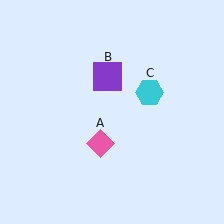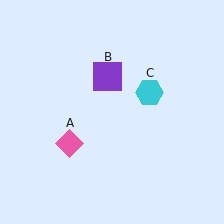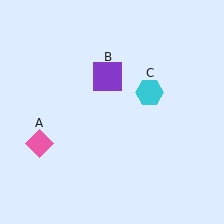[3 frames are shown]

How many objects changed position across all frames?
1 object changed position: pink diamond (object A).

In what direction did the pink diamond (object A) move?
The pink diamond (object A) moved left.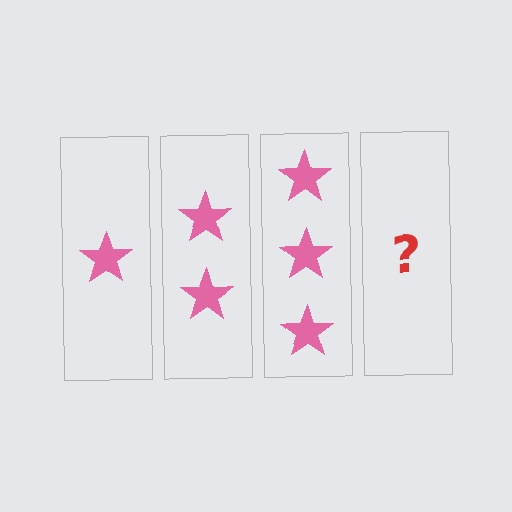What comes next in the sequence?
The next element should be 4 stars.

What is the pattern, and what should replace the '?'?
The pattern is that each step adds one more star. The '?' should be 4 stars.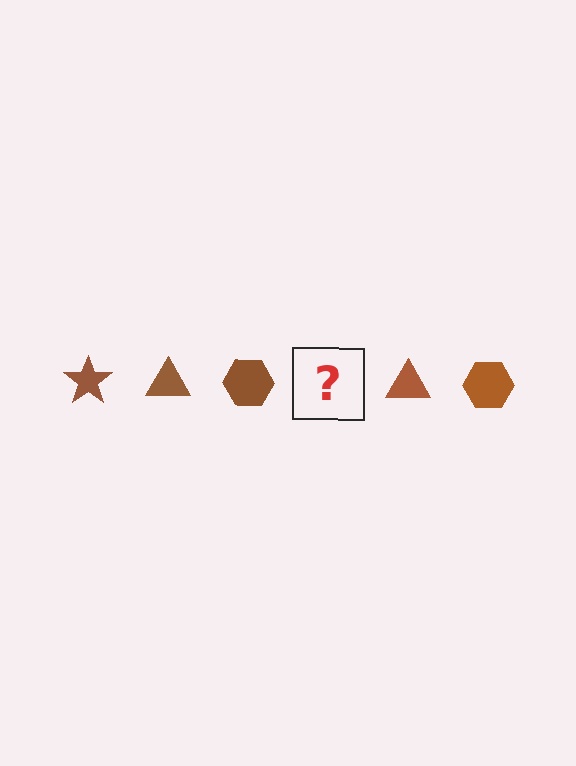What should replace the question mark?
The question mark should be replaced with a brown star.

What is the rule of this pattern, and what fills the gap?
The rule is that the pattern cycles through star, triangle, hexagon shapes in brown. The gap should be filled with a brown star.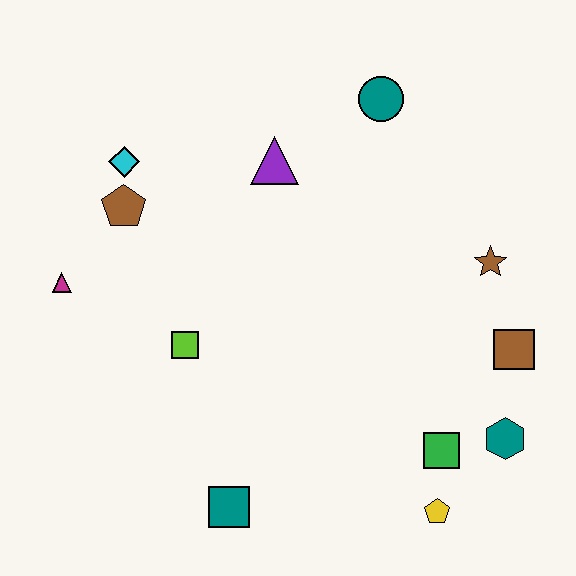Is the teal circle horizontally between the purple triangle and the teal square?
No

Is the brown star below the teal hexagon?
No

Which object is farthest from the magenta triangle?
The teal hexagon is farthest from the magenta triangle.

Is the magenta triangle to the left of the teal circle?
Yes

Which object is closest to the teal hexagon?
The green square is closest to the teal hexagon.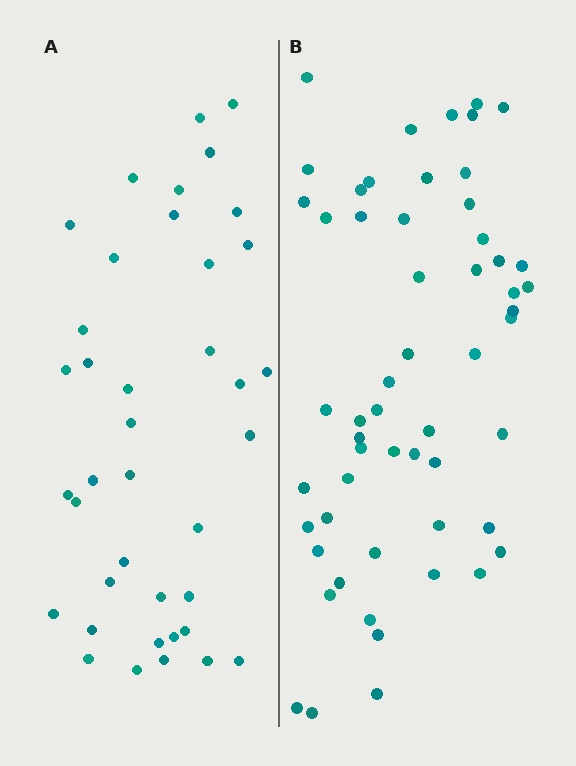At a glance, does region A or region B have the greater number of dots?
Region B (the right region) has more dots.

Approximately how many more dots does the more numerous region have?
Region B has approximately 15 more dots than region A.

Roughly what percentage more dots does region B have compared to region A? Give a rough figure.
About 45% more.